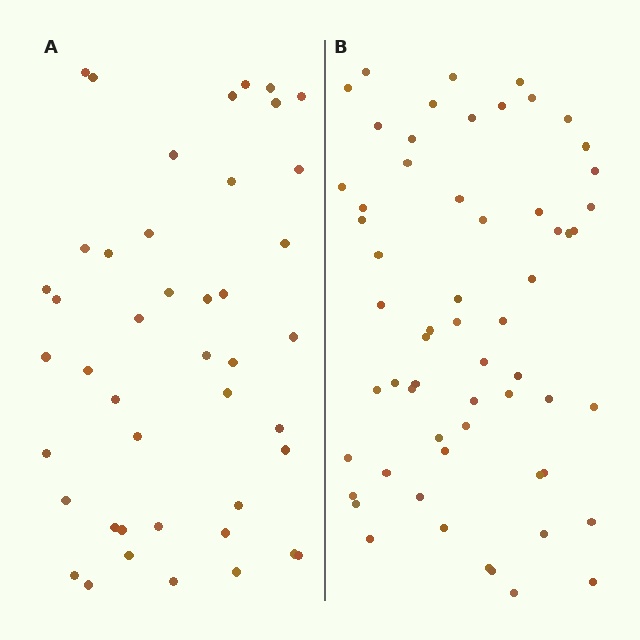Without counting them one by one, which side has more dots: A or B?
Region B (the right region) has more dots.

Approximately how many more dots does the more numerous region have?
Region B has approximately 15 more dots than region A.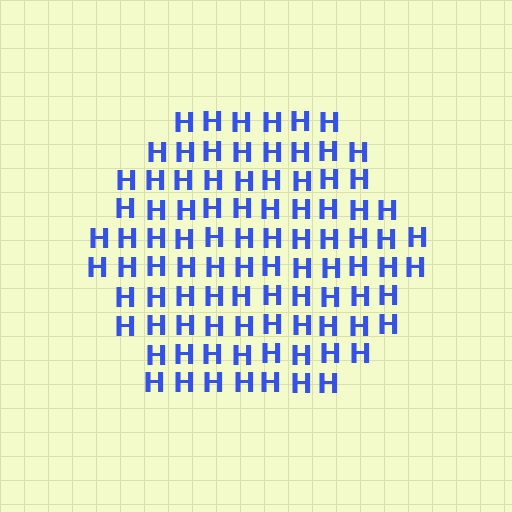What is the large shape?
The large shape is a hexagon.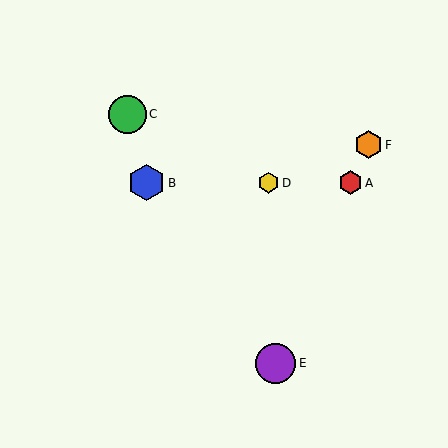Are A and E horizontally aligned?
No, A is at y≈183 and E is at y≈363.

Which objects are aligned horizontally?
Objects A, B, D are aligned horizontally.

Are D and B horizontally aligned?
Yes, both are at y≈183.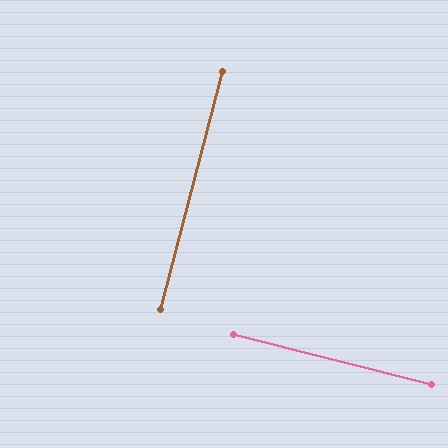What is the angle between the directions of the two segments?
Approximately 90 degrees.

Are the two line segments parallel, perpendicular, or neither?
Perpendicular — they meet at approximately 90°.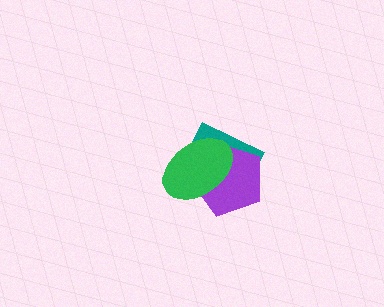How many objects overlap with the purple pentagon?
2 objects overlap with the purple pentagon.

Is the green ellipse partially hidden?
No, no other shape covers it.